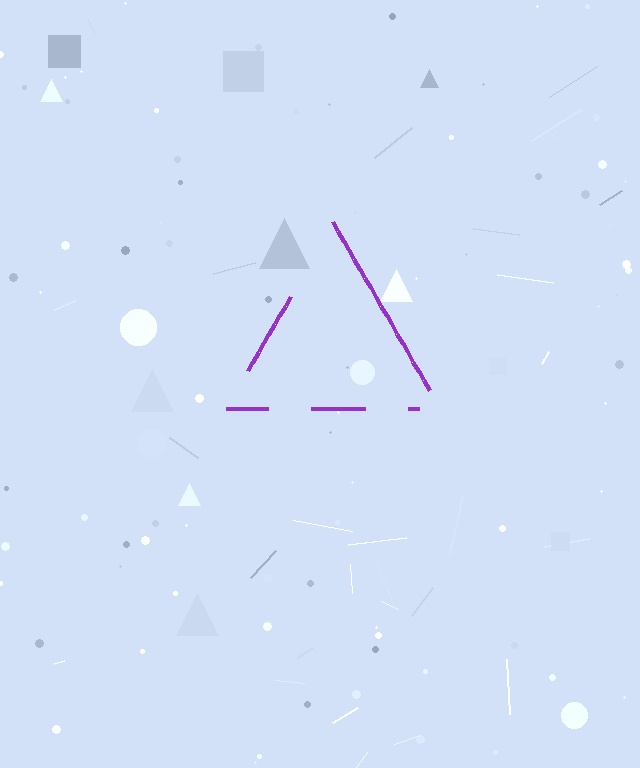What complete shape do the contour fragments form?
The contour fragments form a triangle.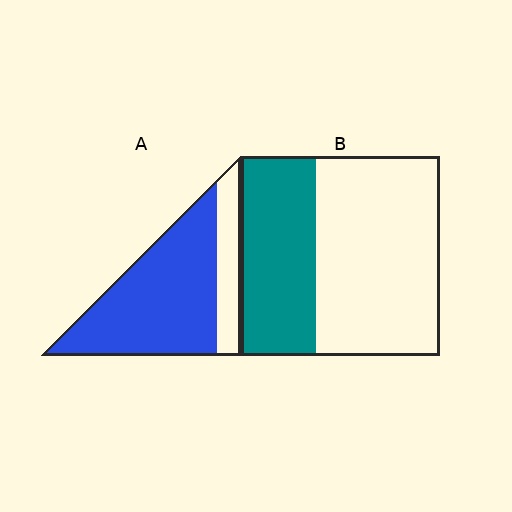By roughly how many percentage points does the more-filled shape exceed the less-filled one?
By roughly 40 percentage points (A over B).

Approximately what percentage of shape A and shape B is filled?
A is approximately 75% and B is approximately 40%.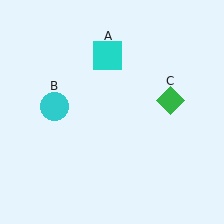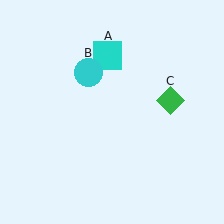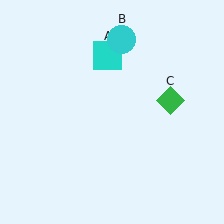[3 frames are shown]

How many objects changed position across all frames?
1 object changed position: cyan circle (object B).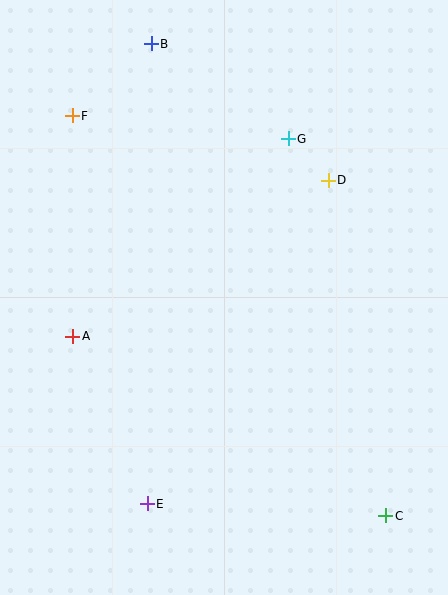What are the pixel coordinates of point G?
Point G is at (288, 139).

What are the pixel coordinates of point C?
Point C is at (386, 516).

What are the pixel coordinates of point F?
Point F is at (72, 116).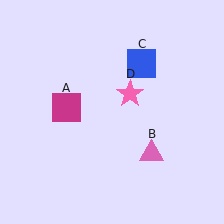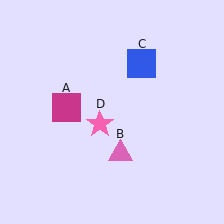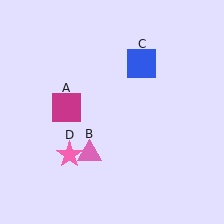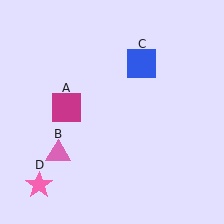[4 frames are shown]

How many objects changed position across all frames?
2 objects changed position: pink triangle (object B), pink star (object D).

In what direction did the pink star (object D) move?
The pink star (object D) moved down and to the left.